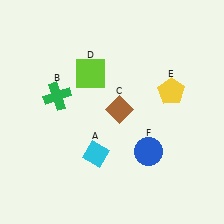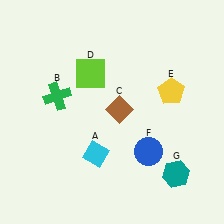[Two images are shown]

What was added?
A teal hexagon (G) was added in Image 2.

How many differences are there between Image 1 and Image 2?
There is 1 difference between the two images.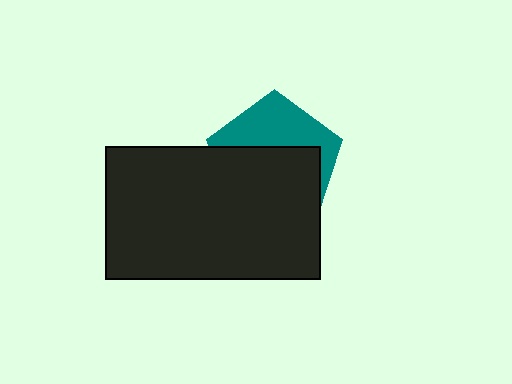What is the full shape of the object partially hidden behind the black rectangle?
The partially hidden object is a teal pentagon.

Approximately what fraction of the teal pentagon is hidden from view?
Roughly 61% of the teal pentagon is hidden behind the black rectangle.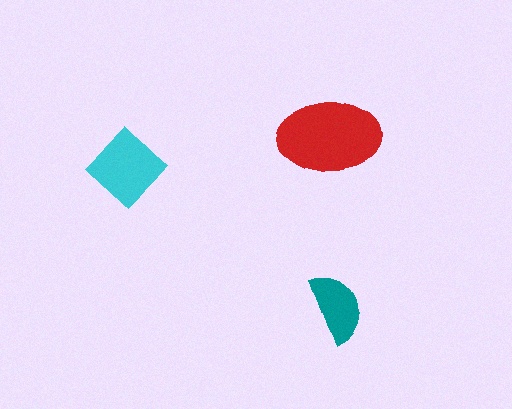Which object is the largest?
The red ellipse.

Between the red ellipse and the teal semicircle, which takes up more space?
The red ellipse.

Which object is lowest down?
The teal semicircle is bottommost.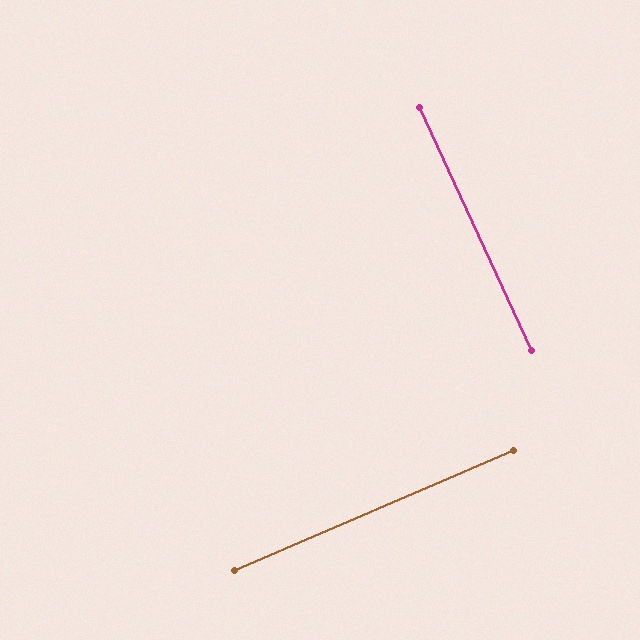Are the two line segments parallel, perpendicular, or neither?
Perpendicular — they meet at approximately 89°.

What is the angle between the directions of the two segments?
Approximately 89 degrees.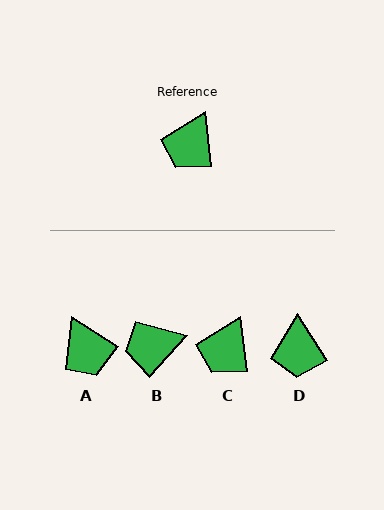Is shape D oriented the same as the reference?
No, it is off by about 26 degrees.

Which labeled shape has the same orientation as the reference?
C.